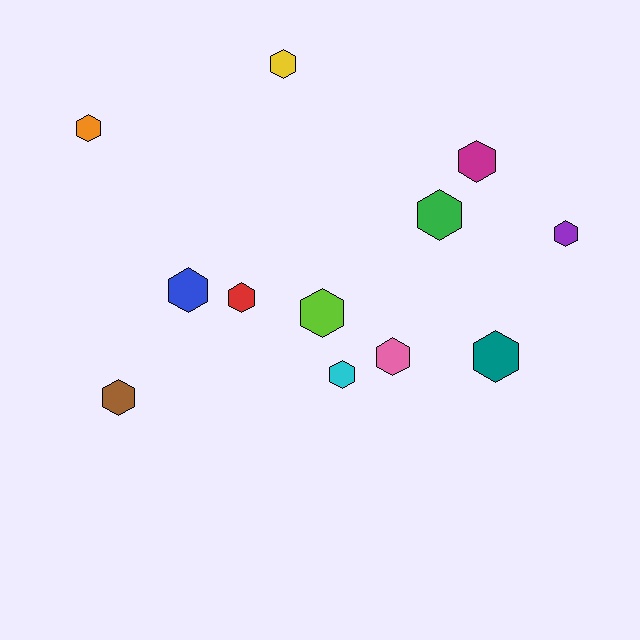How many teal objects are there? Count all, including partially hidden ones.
There is 1 teal object.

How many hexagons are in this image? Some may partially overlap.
There are 12 hexagons.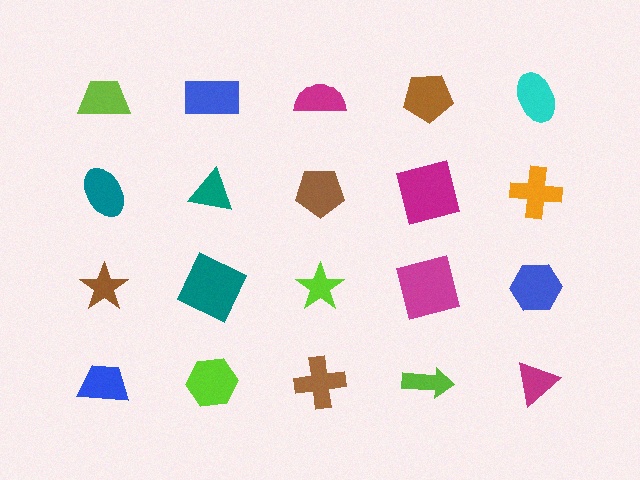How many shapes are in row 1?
5 shapes.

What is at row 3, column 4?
A magenta square.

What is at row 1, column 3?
A magenta semicircle.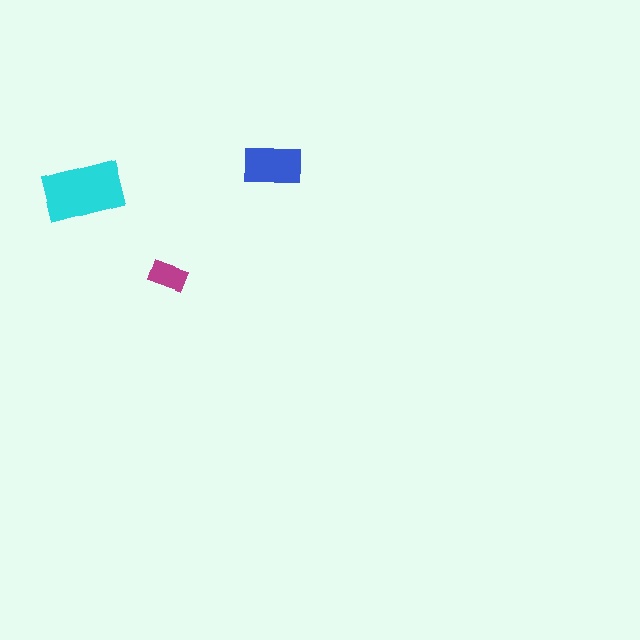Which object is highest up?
The blue rectangle is topmost.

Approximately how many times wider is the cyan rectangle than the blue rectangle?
About 1.5 times wider.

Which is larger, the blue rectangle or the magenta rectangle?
The blue one.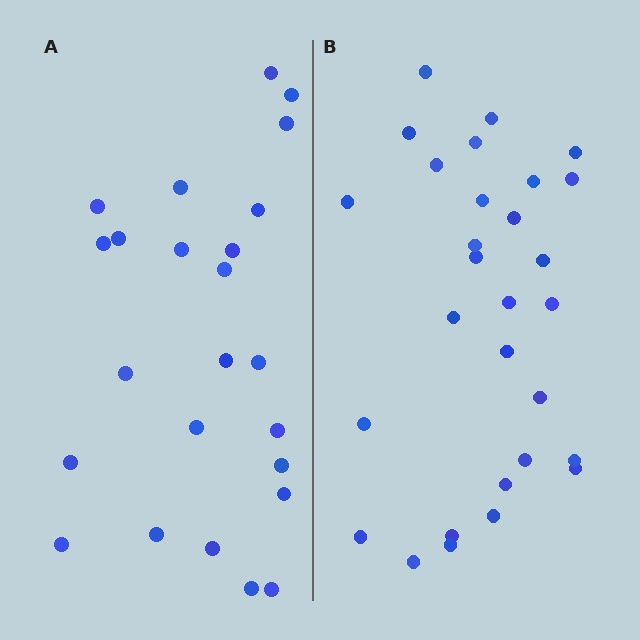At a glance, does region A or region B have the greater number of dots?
Region B (the right region) has more dots.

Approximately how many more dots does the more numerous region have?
Region B has about 5 more dots than region A.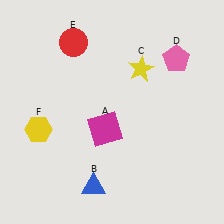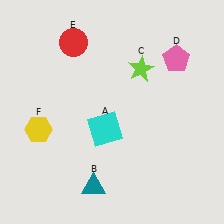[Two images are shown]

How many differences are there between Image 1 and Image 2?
There are 3 differences between the two images.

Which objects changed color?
A changed from magenta to cyan. B changed from blue to teal. C changed from yellow to lime.